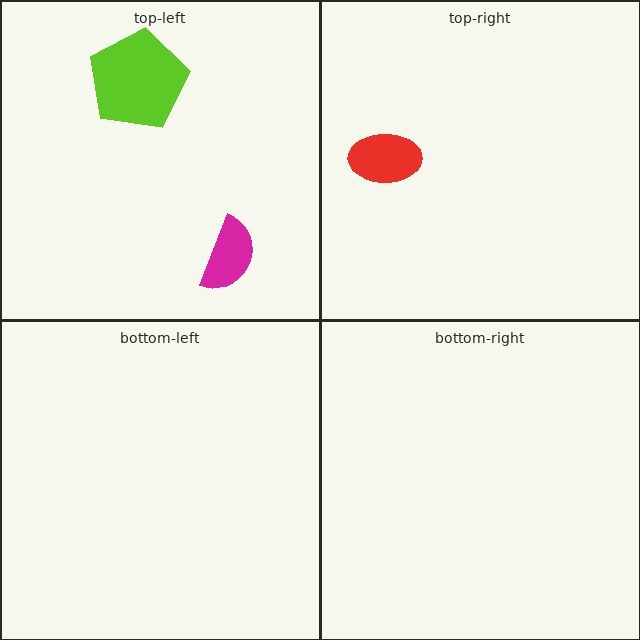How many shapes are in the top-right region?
1.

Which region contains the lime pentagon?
The top-left region.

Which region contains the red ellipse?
The top-right region.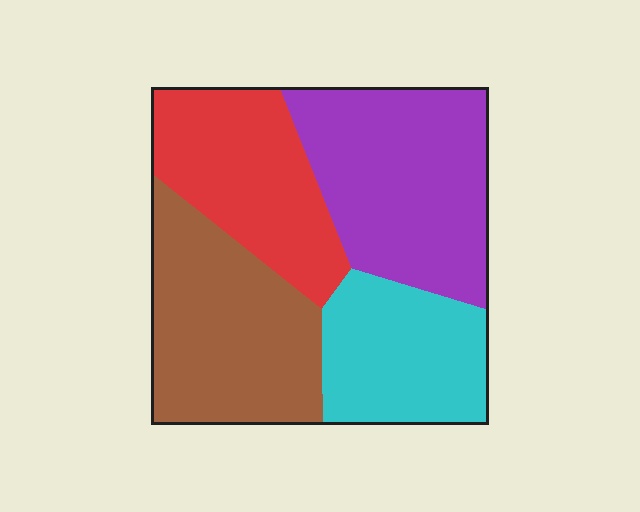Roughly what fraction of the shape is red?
Red takes up about one quarter (1/4) of the shape.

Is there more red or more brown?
Brown.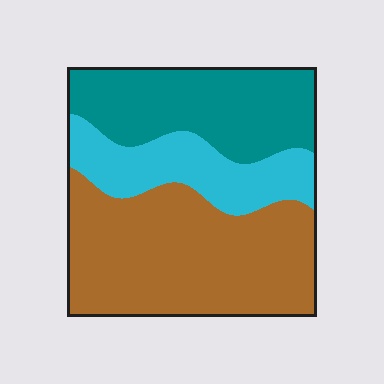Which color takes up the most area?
Brown, at roughly 50%.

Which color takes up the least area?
Cyan, at roughly 20%.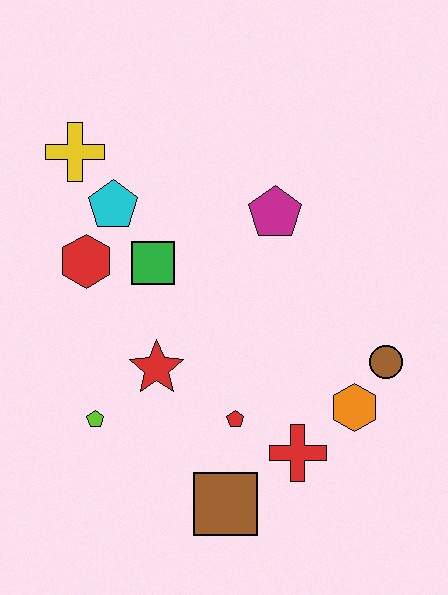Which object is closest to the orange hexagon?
The brown circle is closest to the orange hexagon.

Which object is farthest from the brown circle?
The yellow cross is farthest from the brown circle.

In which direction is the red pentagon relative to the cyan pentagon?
The red pentagon is below the cyan pentagon.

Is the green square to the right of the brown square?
No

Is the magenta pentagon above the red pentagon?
Yes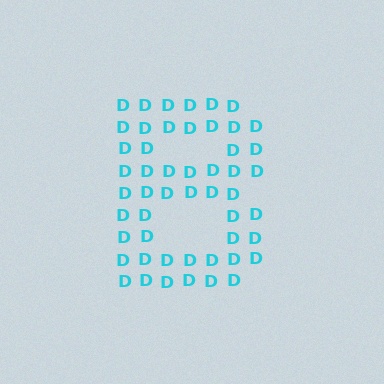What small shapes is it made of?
It is made of small letter D's.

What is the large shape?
The large shape is the letter B.